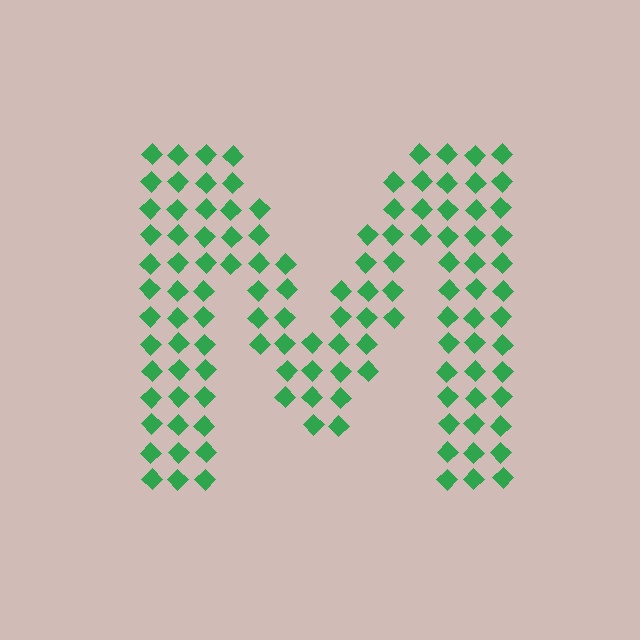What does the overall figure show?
The overall figure shows the letter M.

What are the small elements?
The small elements are diamonds.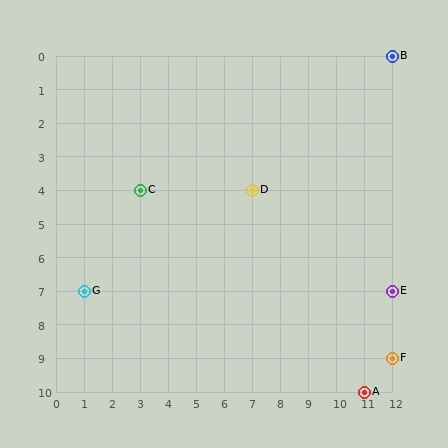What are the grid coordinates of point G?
Point G is at grid coordinates (1, 7).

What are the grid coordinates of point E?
Point E is at grid coordinates (12, 7).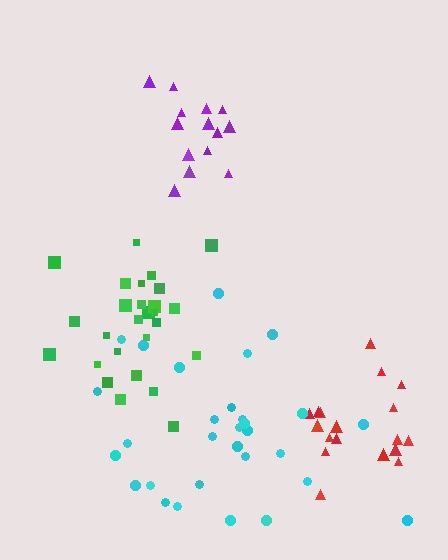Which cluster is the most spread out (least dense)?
Cyan.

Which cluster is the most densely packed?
Purple.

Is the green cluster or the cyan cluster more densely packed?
Green.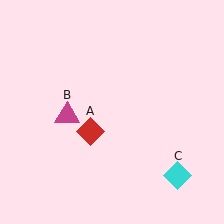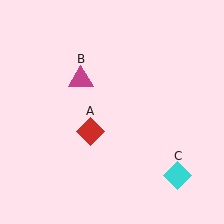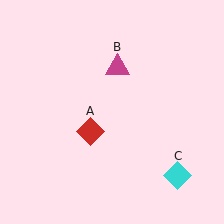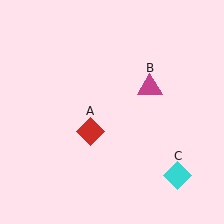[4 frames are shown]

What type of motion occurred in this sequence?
The magenta triangle (object B) rotated clockwise around the center of the scene.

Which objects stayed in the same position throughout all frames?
Red diamond (object A) and cyan diamond (object C) remained stationary.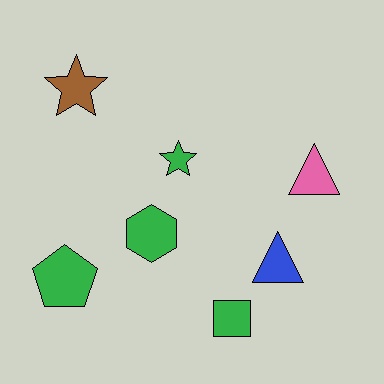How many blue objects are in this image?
There is 1 blue object.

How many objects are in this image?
There are 7 objects.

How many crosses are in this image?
There are no crosses.